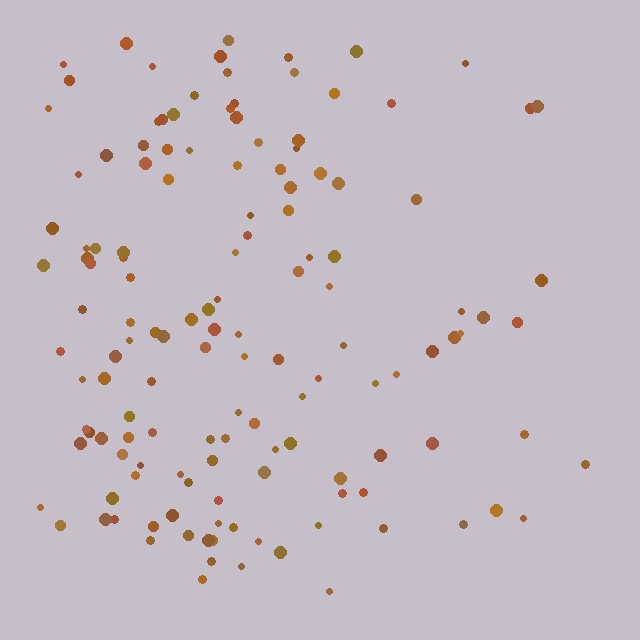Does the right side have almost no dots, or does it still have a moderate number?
Still a moderate number, just noticeably fewer than the left.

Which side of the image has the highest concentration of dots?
The left.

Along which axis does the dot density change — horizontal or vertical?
Horizontal.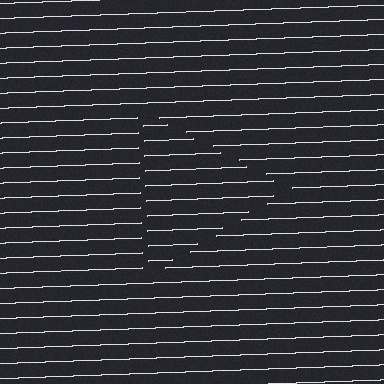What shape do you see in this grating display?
An illusory triangle. The interior of the shape contains the same grating, shifted by half a period — the contour is defined by the phase discontinuity where line-ends from the inner and outer gratings abut.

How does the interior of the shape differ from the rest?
The interior of the shape contains the same grating, shifted by half a period — the contour is defined by the phase discontinuity where line-ends from the inner and outer gratings abut.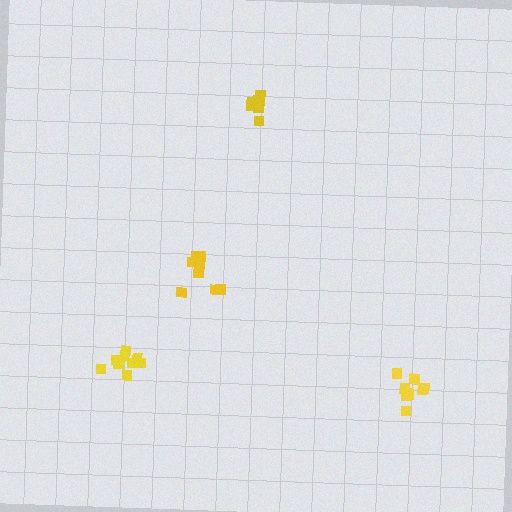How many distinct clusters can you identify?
There are 4 distinct clusters.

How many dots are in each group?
Group 1: 8 dots, Group 2: 8 dots, Group 3: 9 dots, Group 4: 8 dots (33 total).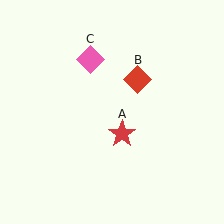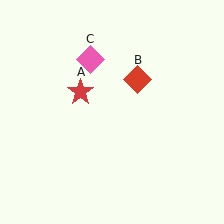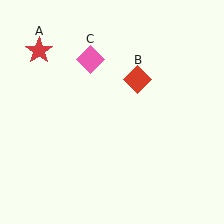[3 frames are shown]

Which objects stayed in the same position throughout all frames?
Red diamond (object B) and pink diamond (object C) remained stationary.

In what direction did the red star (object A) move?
The red star (object A) moved up and to the left.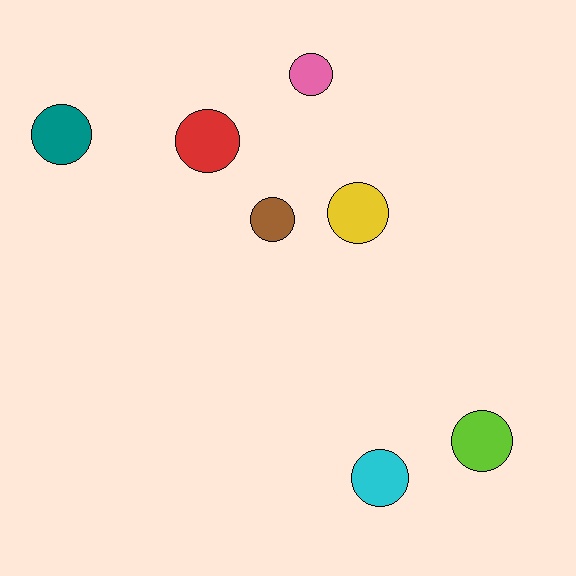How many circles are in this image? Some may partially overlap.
There are 7 circles.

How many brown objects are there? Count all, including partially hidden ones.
There is 1 brown object.